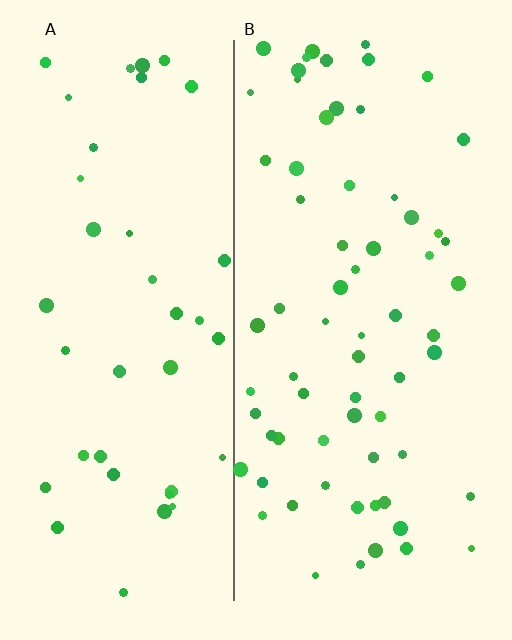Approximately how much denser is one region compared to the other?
Approximately 1.7× — region B over region A.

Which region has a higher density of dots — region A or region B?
B (the right).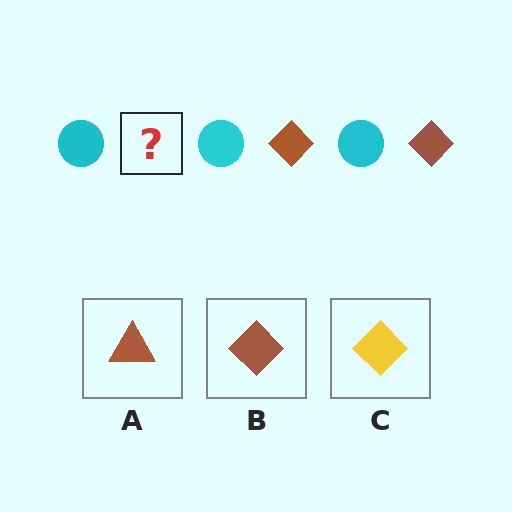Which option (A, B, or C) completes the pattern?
B.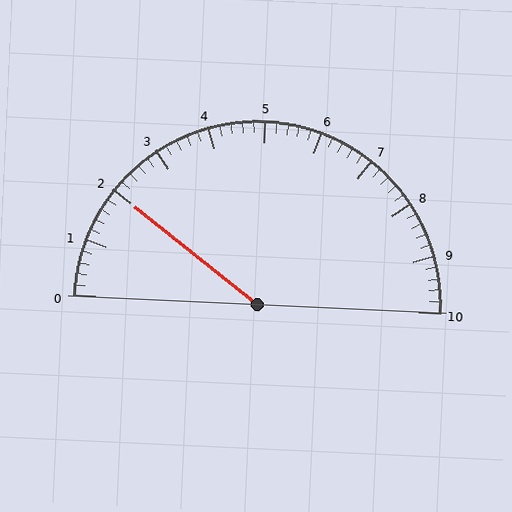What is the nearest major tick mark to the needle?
The nearest major tick mark is 2.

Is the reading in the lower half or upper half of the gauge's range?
The reading is in the lower half of the range (0 to 10).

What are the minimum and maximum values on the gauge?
The gauge ranges from 0 to 10.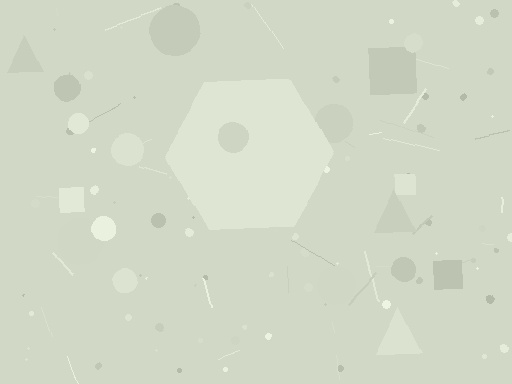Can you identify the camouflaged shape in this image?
The camouflaged shape is a hexagon.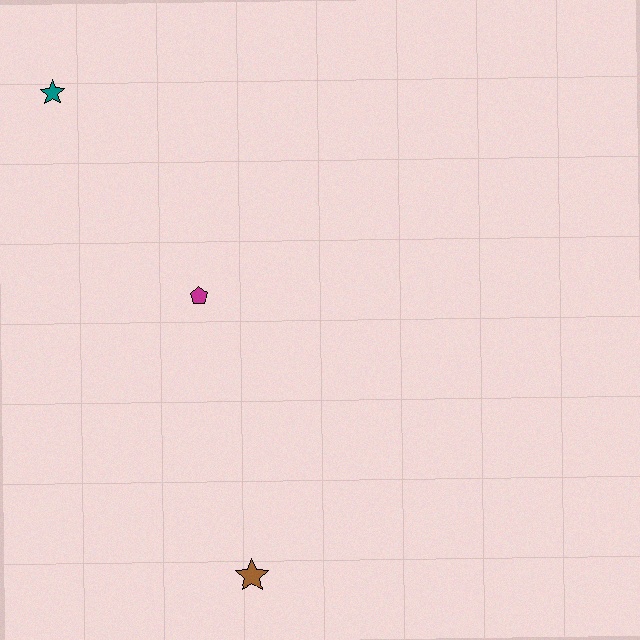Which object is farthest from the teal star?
The brown star is farthest from the teal star.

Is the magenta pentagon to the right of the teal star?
Yes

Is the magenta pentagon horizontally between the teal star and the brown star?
Yes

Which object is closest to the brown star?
The magenta pentagon is closest to the brown star.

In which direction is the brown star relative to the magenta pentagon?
The brown star is below the magenta pentagon.